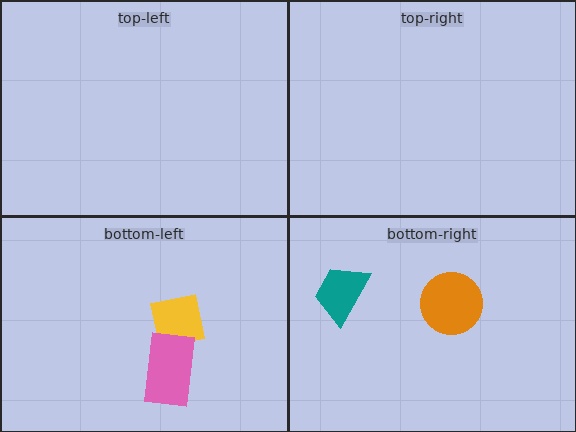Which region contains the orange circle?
The bottom-right region.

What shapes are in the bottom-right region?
The orange circle, the teal trapezoid.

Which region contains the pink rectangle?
The bottom-left region.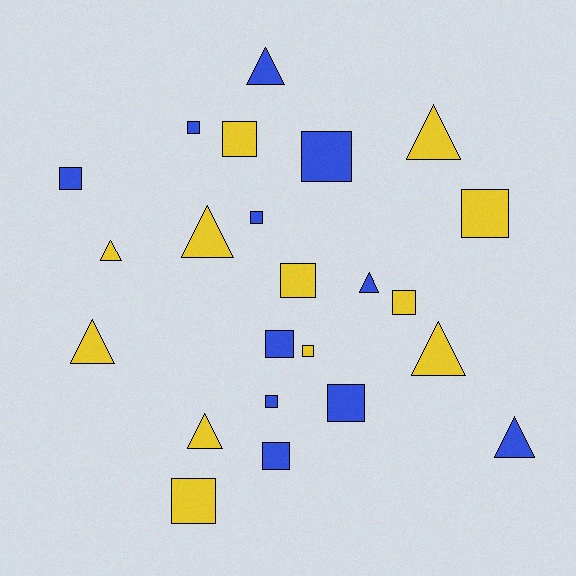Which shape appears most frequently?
Square, with 14 objects.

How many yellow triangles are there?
There are 6 yellow triangles.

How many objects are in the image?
There are 23 objects.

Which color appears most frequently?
Yellow, with 12 objects.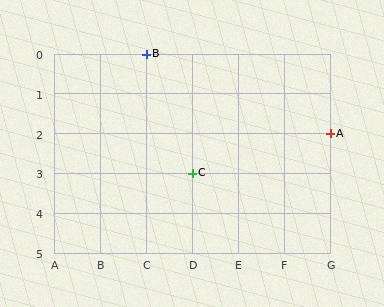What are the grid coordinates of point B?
Point B is at grid coordinates (C, 0).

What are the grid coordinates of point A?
Point A is at grid coordinates (G, 2).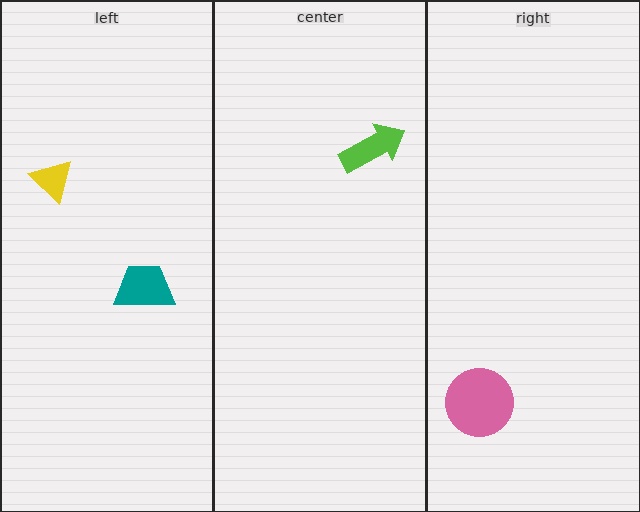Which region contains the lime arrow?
The center region.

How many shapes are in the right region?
1.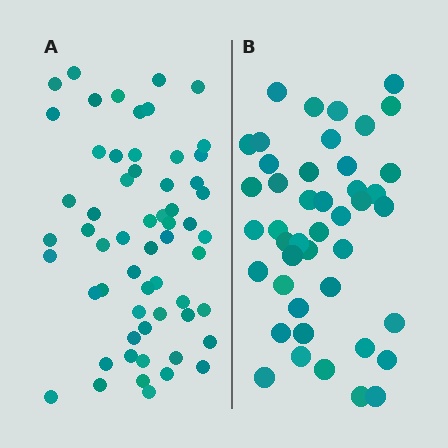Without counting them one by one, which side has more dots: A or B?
Region A (the left region) has more dots.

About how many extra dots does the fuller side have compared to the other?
Region A has approximately 15 more dots than region B.